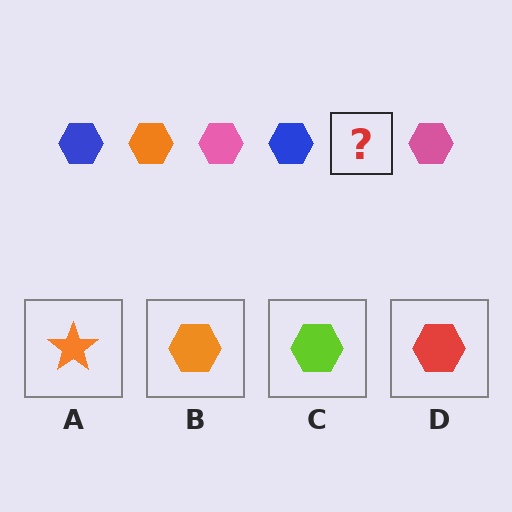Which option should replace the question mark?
Option B.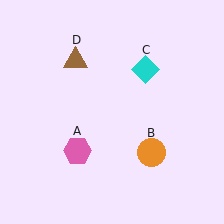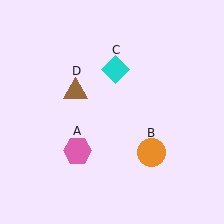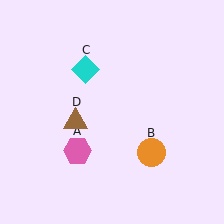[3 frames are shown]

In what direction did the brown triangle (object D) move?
The brown triangle (object D) moved down.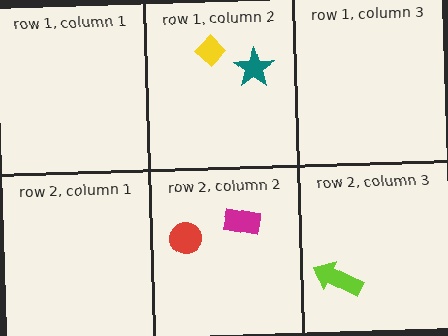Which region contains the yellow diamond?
The row 1, column 2 region.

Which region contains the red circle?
The row 2, column 2 region.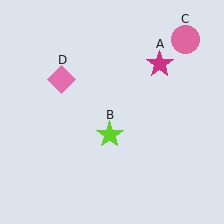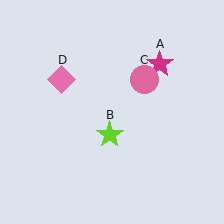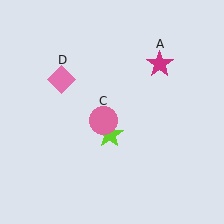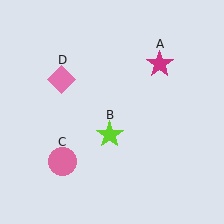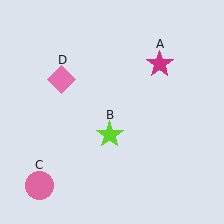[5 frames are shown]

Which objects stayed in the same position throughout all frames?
Magenta star (object A) and lime star (object B) and pink diamond (object D) remained stationary.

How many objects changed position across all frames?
1 object changed position: pink circle (object C).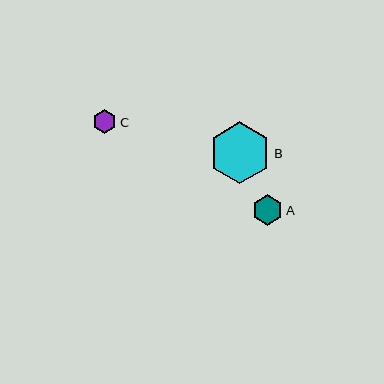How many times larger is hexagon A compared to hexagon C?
Hexagon A is approximately 1.3 times the size of hexagon C.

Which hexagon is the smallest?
Hexagon C is the smallest with a size of approximately 24 pixels.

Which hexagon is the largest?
Hexagon B is the largest with a size of approximately 62 pixels.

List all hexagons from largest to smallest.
From largest to smallest: B, A, C.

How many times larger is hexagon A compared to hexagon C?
Hexagon A is approximately 1.3 times the size of hexagon C.